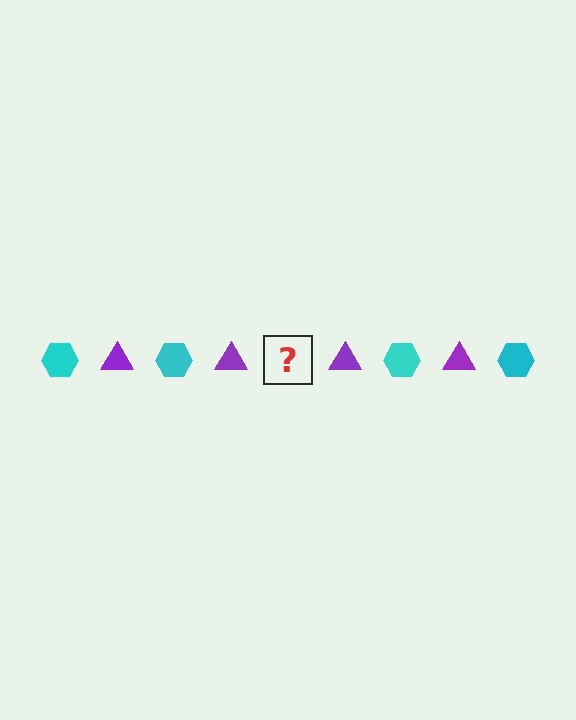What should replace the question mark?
The question mark should be replaced with a cyan hexagon.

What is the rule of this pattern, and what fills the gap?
The rule is that the pattern alternates between cyan hexagon and purple triangle. The gap should be filled with a cyan hexagon.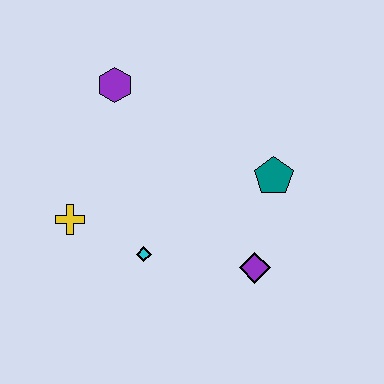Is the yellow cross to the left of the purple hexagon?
Yes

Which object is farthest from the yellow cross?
The teal pentagon is farthest from the yellow cross.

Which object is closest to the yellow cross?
The cyan diamond is closest to the yellow cross.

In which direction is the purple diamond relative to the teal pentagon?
The purple diamond is below the teal pentagon.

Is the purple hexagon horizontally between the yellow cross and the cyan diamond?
Yes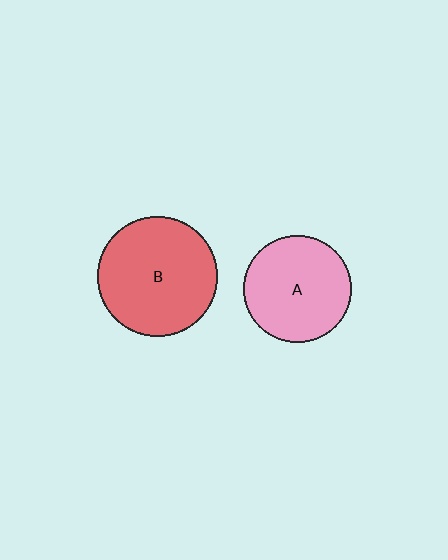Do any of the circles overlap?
No, none of the circles overlap.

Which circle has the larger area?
Circle B (red).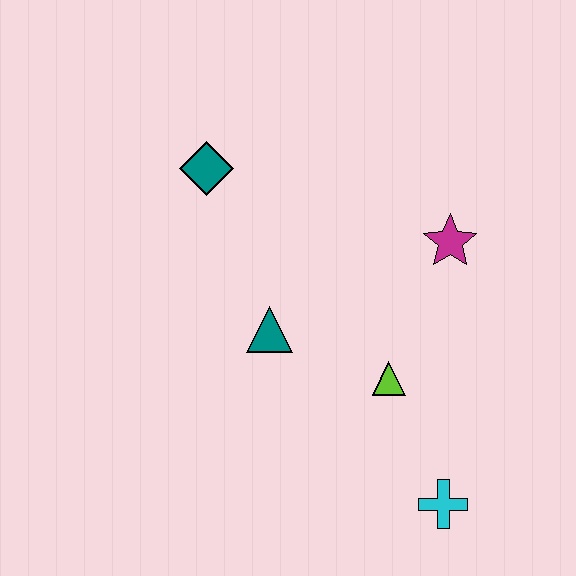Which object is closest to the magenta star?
The lime triangle is closest to the magenta star.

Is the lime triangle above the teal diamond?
No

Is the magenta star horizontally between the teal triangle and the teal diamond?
No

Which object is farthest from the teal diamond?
The cyan cross is farthest from the teal diamond.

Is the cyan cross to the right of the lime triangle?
Yes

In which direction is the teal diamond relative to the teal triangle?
The teal diamond is above the teal triangle.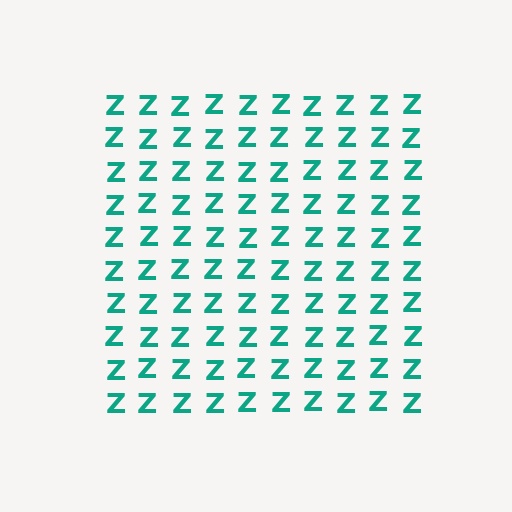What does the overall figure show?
The overall figure shows a square.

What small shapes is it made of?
It is made of small letter Z's.